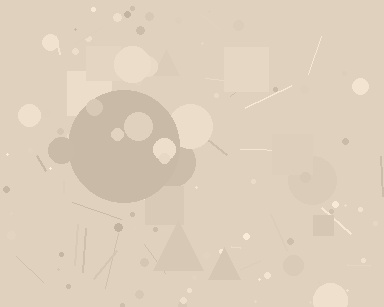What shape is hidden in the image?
A circle is hidden in the image.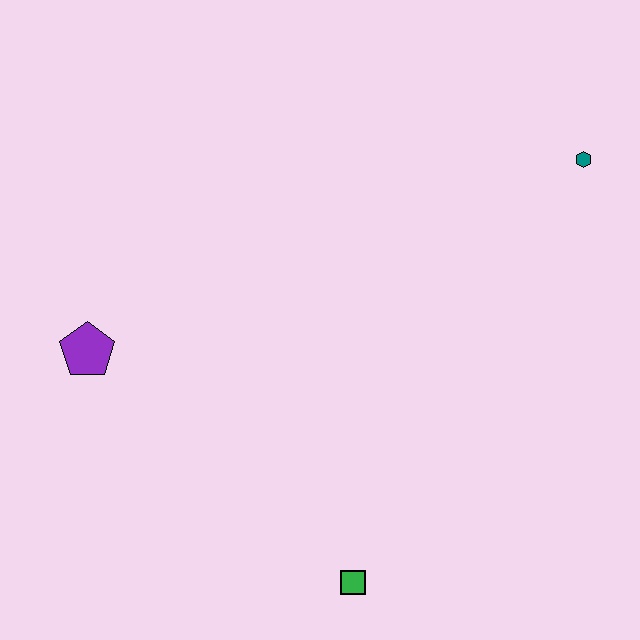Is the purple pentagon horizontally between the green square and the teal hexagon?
No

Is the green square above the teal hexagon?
No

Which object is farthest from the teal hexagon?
The purple pentagon is farthest from the teal hexagon.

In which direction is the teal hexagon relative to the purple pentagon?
The teal hexagon is to the right of the purple pentagon.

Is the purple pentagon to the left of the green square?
Yes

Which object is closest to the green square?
The purple pentagon is closest to the green square.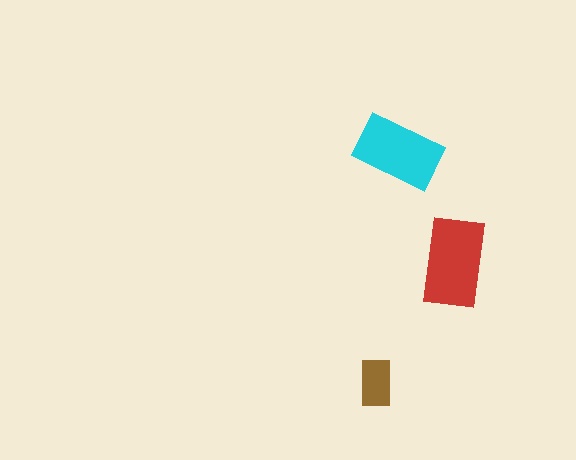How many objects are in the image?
There are 3 objects in the image.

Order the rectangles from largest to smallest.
the red one, the cyan one, the brown one.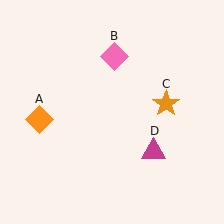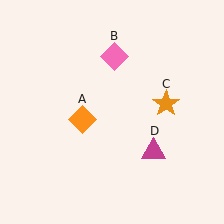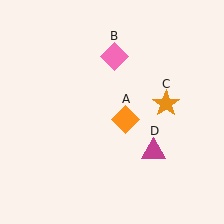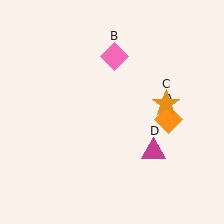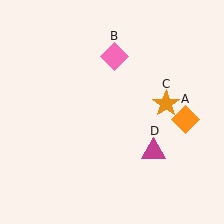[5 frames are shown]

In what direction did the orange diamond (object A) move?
The orange diamond (object A) moved right.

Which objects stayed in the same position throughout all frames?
Pink diamond (object B) and orange star (object C) and magenta triangle (object D) remained stationary.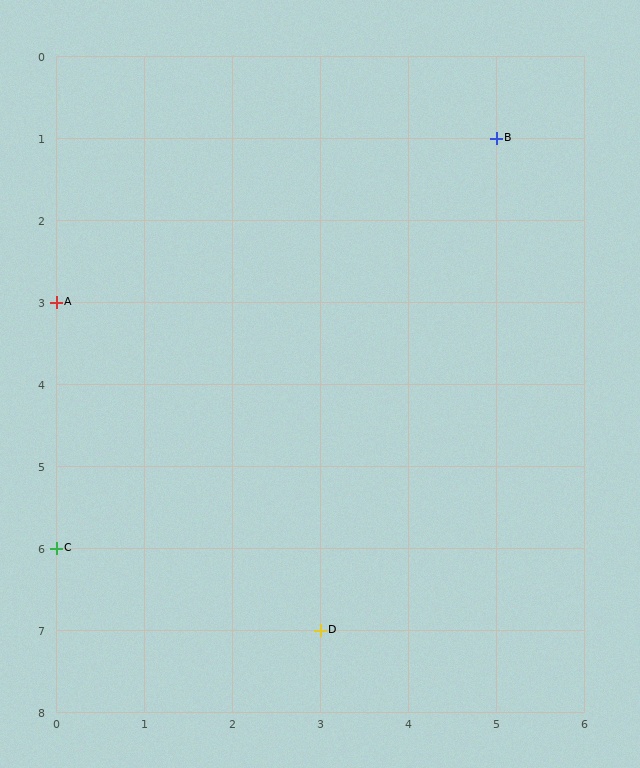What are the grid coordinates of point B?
Point B is at grid coordinates (5, 1).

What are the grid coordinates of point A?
Point A is at grid coordinates (0, 3).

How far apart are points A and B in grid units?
Points A and B are 5 columns and 2 rows apart (about 5.4 grid units diagonally).